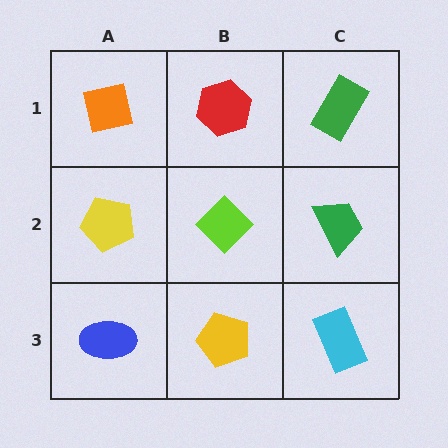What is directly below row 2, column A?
A blue ellipse.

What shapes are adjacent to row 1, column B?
A lime diamond (row 2, column B), an orange square (row 1, column A), a green rectangle (row 1, column C).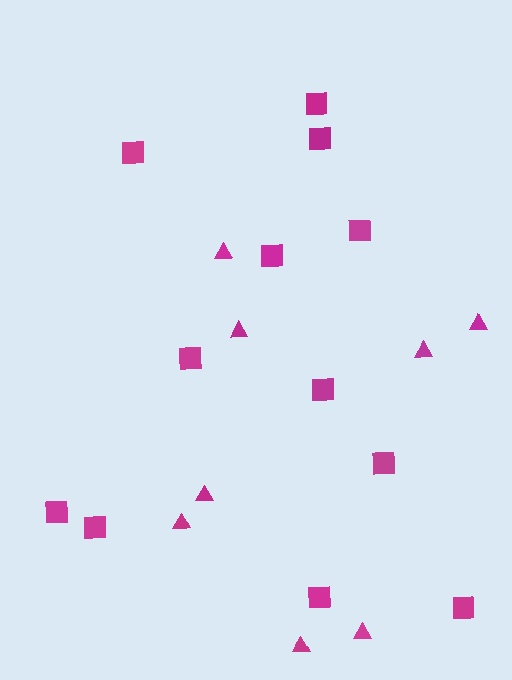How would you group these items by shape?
There are 2 groups: one group of squares (12) and one group of triangles (8).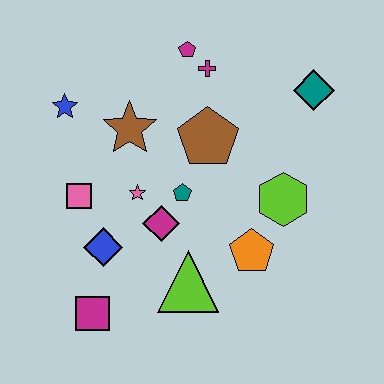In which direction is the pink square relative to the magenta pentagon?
The pink square is below the magenta pentagon.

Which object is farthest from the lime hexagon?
The blue star is farthest from the lime hexagon.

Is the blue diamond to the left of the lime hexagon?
Yes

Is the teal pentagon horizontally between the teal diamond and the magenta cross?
No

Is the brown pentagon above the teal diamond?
No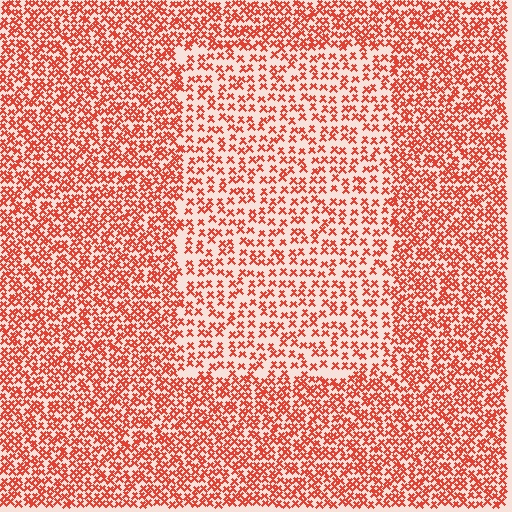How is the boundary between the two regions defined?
The boundary is defined by a change in element density (approximately 1.8x ratio). All elements are the same color, size, and shape.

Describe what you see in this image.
The image contains small red elements arranged at two different densities. A rectangle-shaped region is visible where the elements are less densely packed than the surrounding area.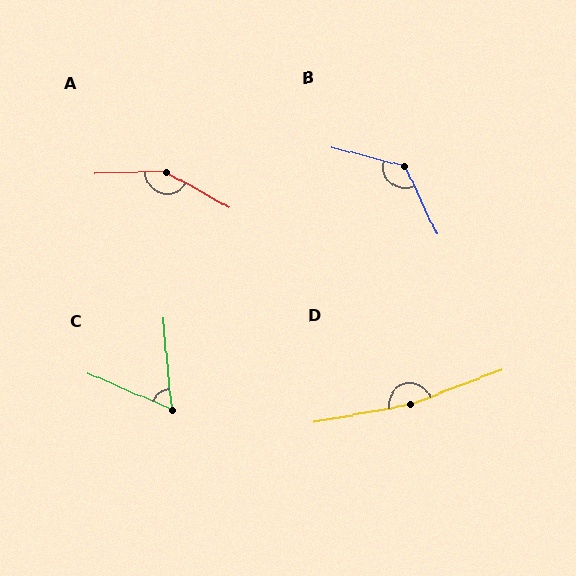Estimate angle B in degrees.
Approximately 130 degrees.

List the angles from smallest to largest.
C (61°), B (130°), A (149°), D (170°).